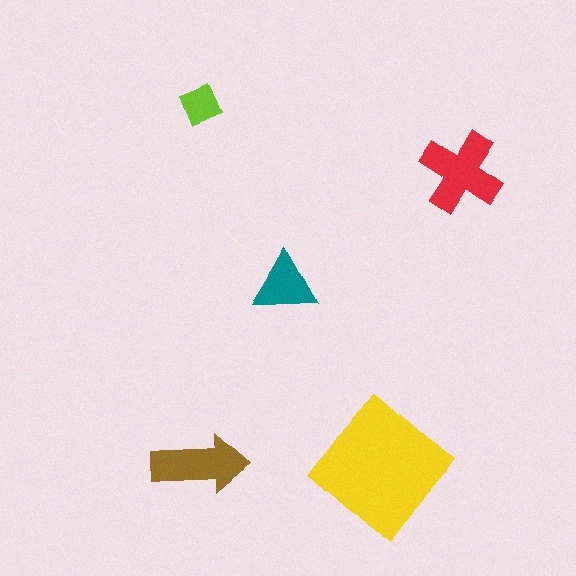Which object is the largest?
The yellow diamond.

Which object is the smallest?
The lime diamond.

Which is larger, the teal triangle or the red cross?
The red cross.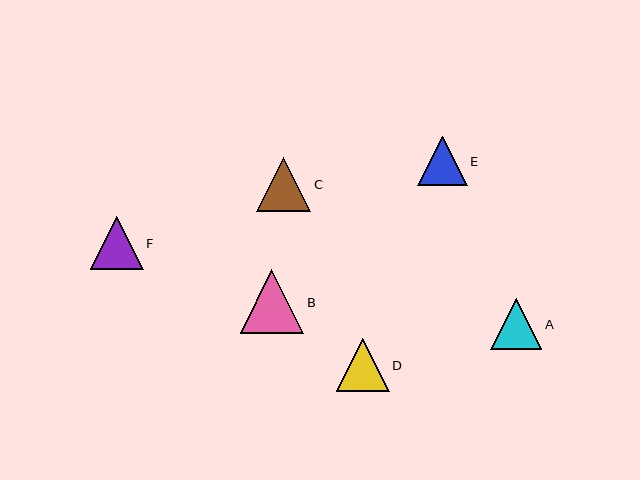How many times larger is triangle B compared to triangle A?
Triangle B is approximately 1.2 times the size of triangle A.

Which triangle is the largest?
Triangle B is the largest with a size of approximately 64 pixels.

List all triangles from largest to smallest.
From largest to smallest: B, C, D, F, A, E.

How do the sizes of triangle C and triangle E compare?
Triangle C and triangle E are approximately the same size.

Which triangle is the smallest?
Triangle E is the smallest with a size of approximately 49 pixels.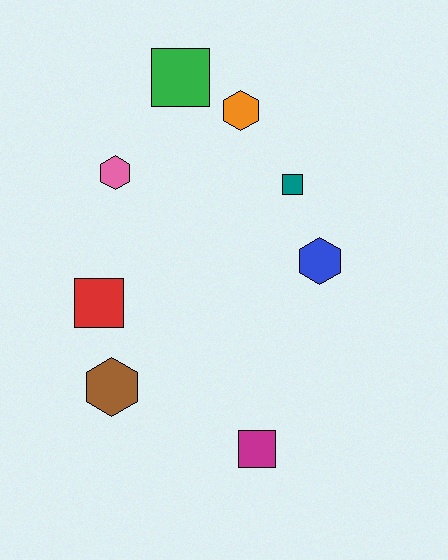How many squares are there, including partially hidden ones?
There are 4 squares.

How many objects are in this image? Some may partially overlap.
There are 8 objects.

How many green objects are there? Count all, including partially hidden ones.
There is 1 green object.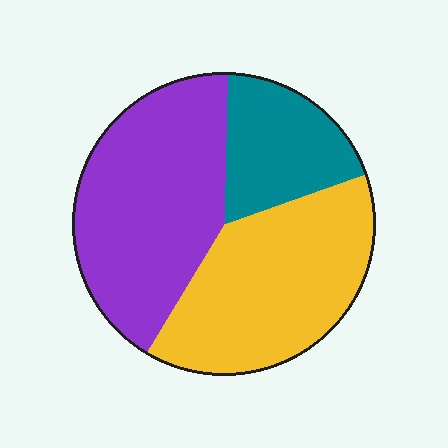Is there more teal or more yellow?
Yellow.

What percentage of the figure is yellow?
Yellow covers about 40% of the figure.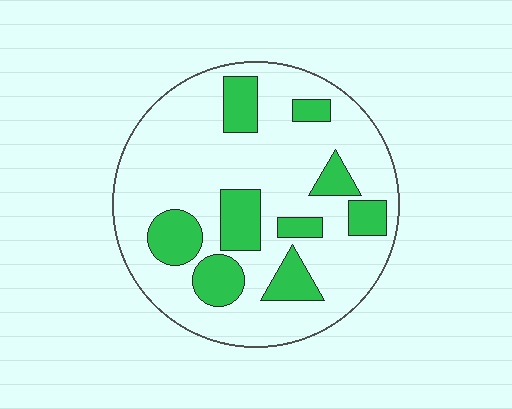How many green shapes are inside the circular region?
9.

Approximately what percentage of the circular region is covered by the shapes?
Approximately 25%.